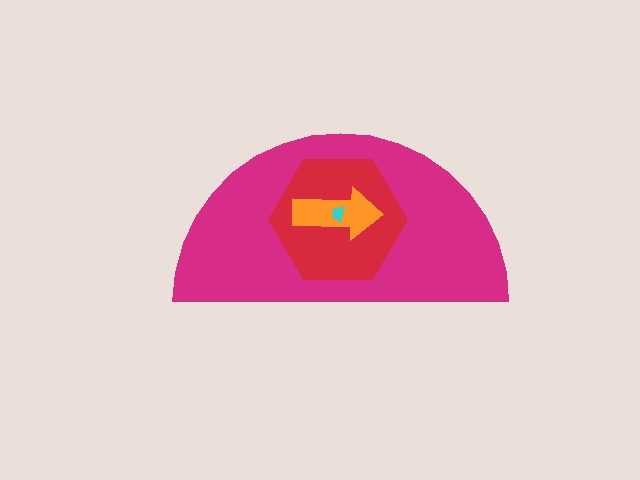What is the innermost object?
The cyan trapezoid.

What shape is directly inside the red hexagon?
The orange arrow.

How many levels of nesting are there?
4.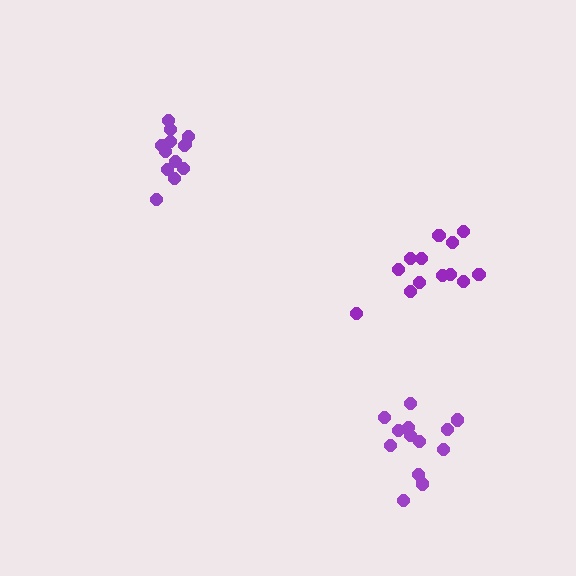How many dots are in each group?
Group 1: 13 dots, Group 2: 13 dots, Group 3: 13 dots (39 total).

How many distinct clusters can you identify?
There are 3 distinct clusters.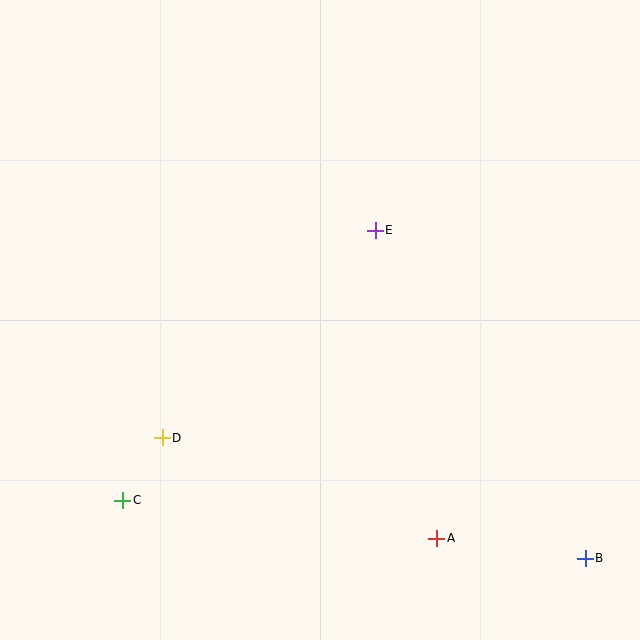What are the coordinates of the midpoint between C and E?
The midpoint between C and E is at (249, 365).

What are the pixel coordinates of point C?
Point C is at (123, 500).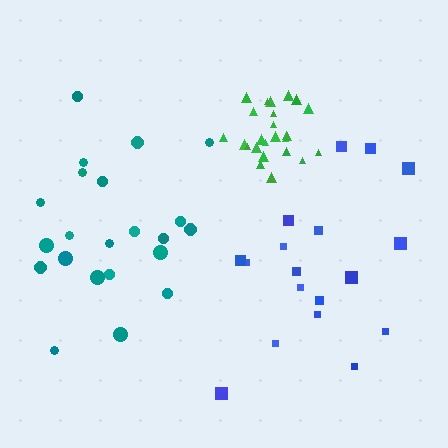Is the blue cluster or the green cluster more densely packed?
Green.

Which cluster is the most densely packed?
Green.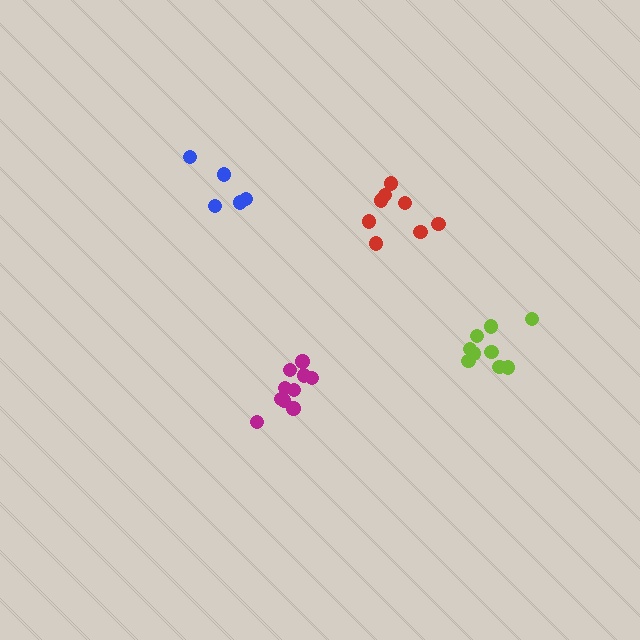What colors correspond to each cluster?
The clusters are colored: red, blue, lime, magenta.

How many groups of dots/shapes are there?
There are 4 groups.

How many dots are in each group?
Group 1: 8 dots, Group 2: 5 dots, Group 3: 9 dots, Group 4: 10 dots (32 total).